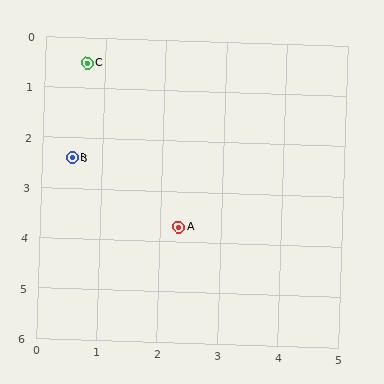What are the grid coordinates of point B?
Point B is at approximately (0.5, 2.4).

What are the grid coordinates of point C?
Point C is at approximately (0.7, 0.5).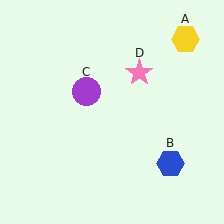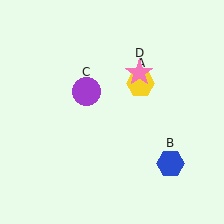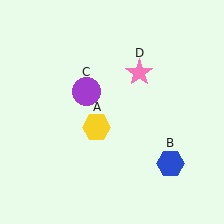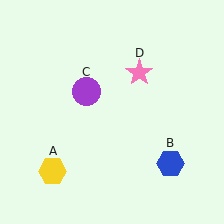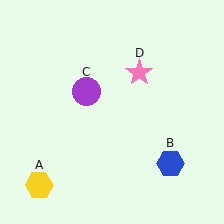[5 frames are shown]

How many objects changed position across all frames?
1 object changed position: yellow hexagon (object A).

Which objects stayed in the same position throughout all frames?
Blue hexagon (object B) and purple circle (object C) and pink star (object D) remained stationary.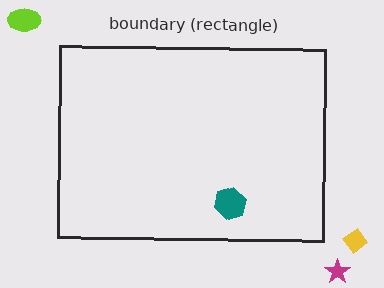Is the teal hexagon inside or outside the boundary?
Inside.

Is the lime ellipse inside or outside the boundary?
Outside.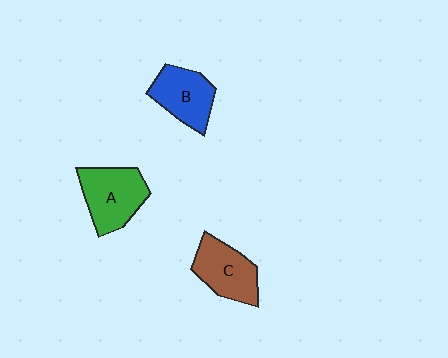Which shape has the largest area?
Shape A (green).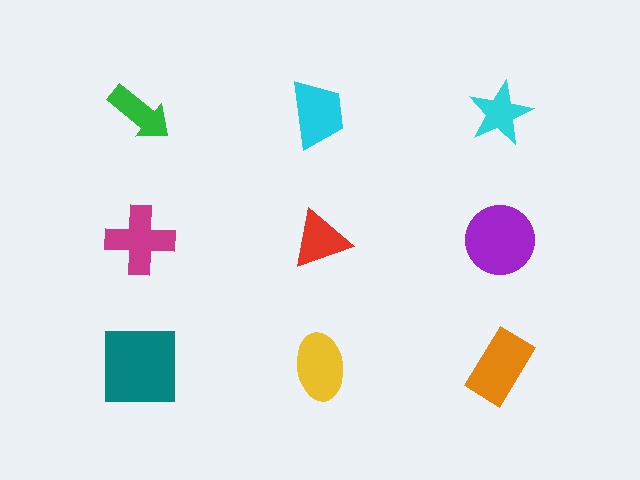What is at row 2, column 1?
A magenta cross.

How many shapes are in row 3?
3 shapes.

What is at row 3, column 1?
A teal square.